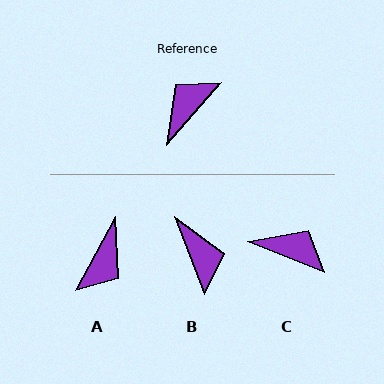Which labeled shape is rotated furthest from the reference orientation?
A, about 168 degrees away.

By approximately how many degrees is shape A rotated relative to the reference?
Approximately 168 degrees clockwise.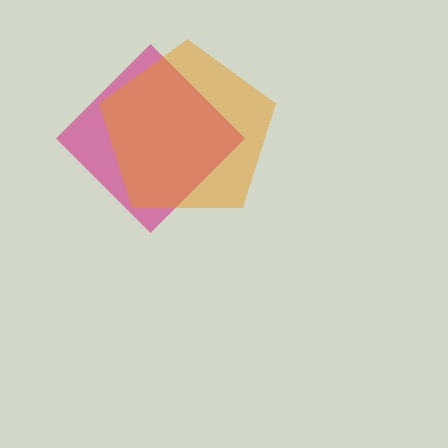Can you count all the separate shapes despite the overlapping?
Yes, there are 2 separate shapes.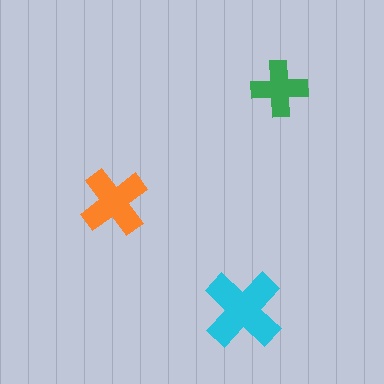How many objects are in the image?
There are 3 objects in the image.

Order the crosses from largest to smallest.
the cyan one, the orange one, the green one.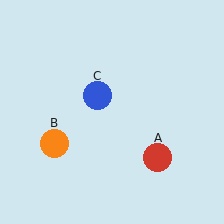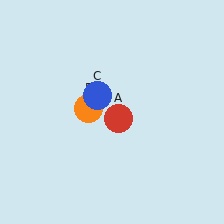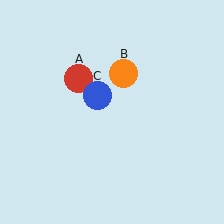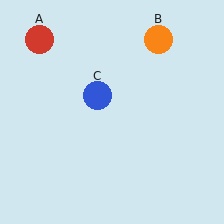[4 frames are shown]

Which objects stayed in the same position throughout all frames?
Blue circle (object C) remained stationary.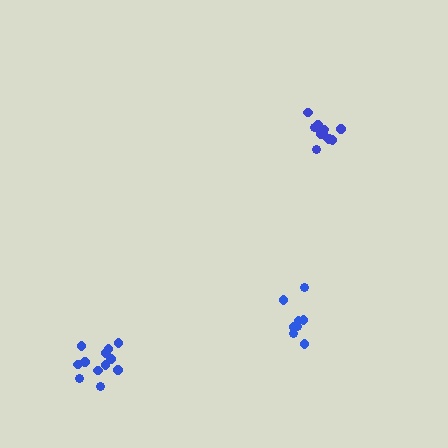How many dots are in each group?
Group 1: 11 dots, Group 2: 12 dots, Group 3: 8 dots (31 total).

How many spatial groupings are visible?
There are 3 spatial groupings.